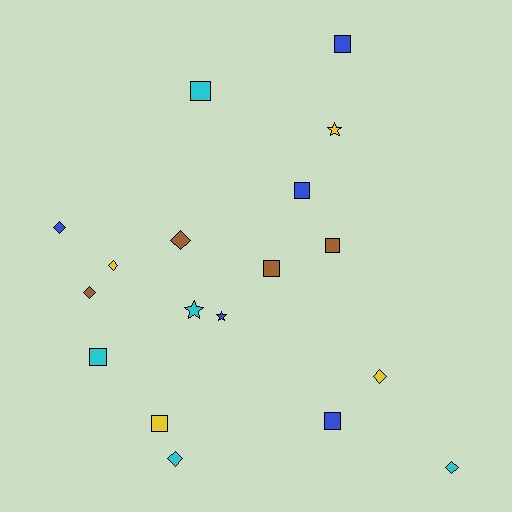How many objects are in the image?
There are 18 objects.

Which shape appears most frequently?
Square, with 8 objects.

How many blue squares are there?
There are 3 blue squares.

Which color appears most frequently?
Cyan, with 5 objects.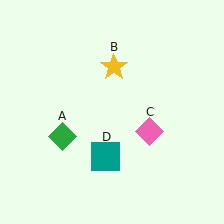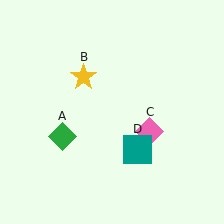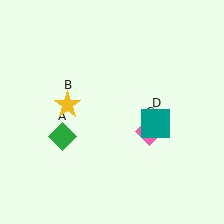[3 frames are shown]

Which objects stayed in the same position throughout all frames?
Green diamond (object A) and pink diamond (object C) remained stationary.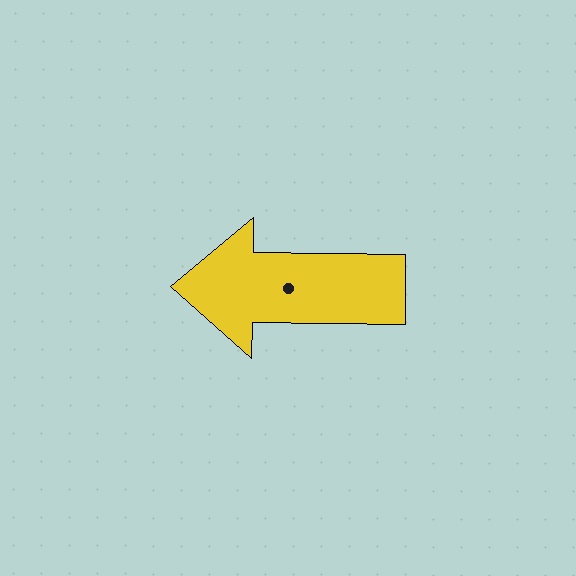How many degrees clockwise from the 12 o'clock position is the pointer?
Approximately 271 degrees.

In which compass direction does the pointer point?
West.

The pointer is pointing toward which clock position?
Roughly 9 o'clock.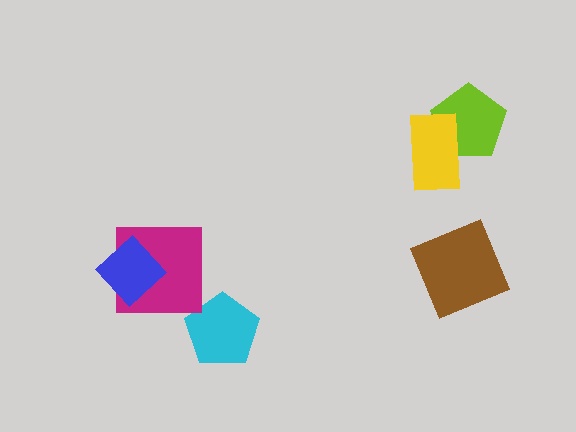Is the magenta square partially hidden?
Yes, it is partially covered by another shape.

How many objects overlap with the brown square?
0 objects overlap with the brown square.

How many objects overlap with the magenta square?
1 object overlaps with the magenta square.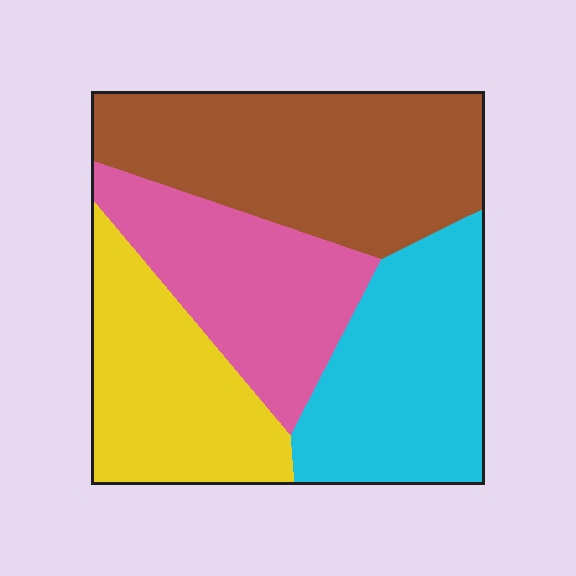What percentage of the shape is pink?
Pink covers around 20% of the shape.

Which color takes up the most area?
Brown, at roughly 30%.